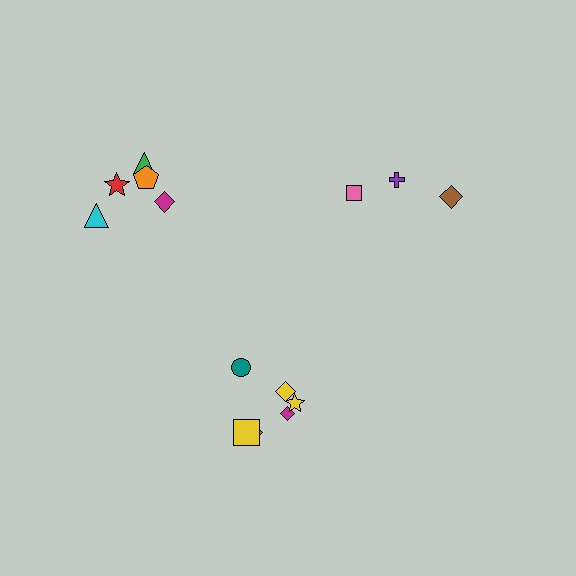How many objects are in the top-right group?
There are 3 objects.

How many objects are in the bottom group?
There are 6 objects.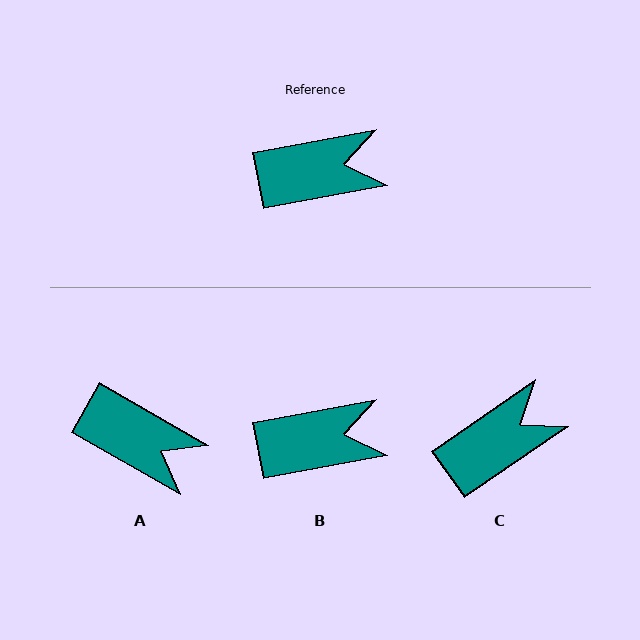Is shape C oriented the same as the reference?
No, it is off by about 24 degrees.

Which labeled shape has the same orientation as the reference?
B.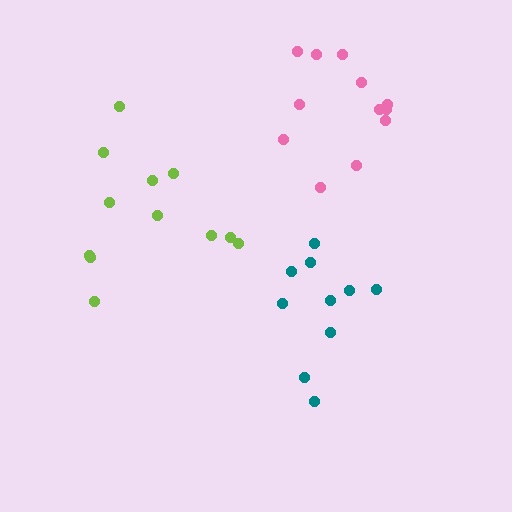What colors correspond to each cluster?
The clusters are colored: teal, pink, lime.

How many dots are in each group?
Group 1: 10 dots, Group 2: 12 dots, Group 3: 12 dots (34 total).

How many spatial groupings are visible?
There are 3 spatial groupings.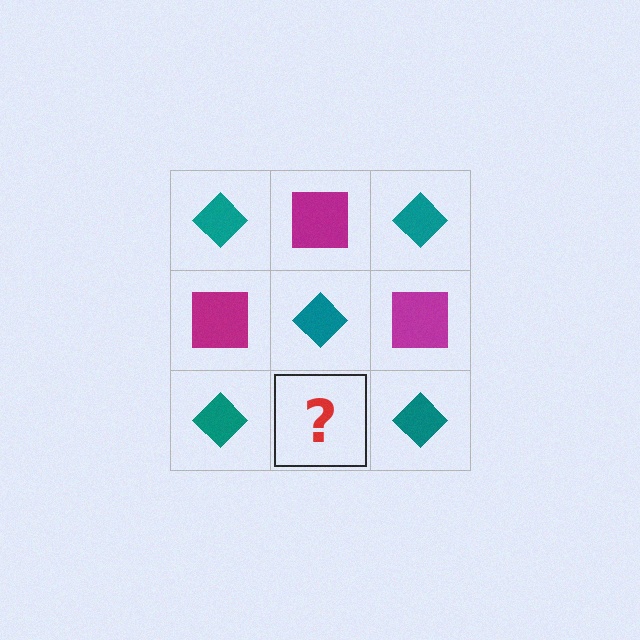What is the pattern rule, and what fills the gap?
The rule is that it alternates teal diamond and magenta square in a checkerboard pattern. The gap should be filled with a magenta square.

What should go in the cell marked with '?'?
The missing cell should contain a magenta square.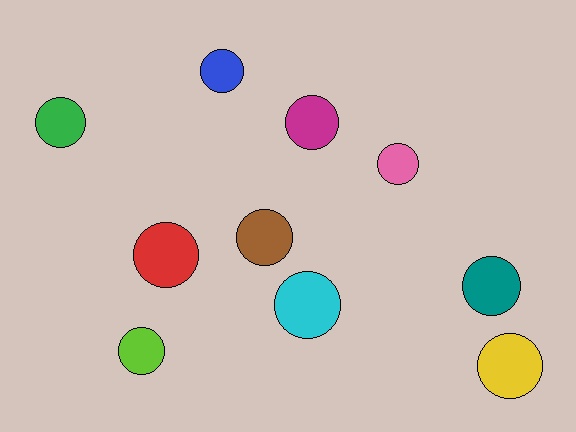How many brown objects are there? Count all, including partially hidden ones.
There is 1 brown object.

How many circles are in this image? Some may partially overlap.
There are 10 circles.